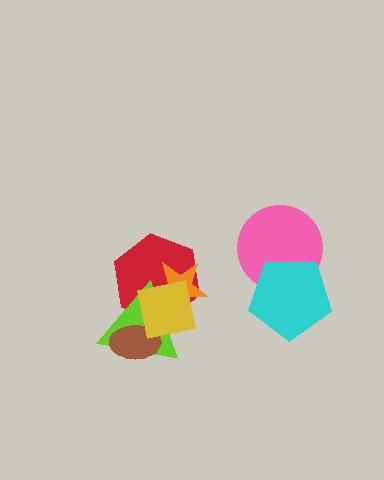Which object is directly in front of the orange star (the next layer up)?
The lime triangle is directly in front of the orange star.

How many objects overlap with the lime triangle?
4 objects overlap with the lime triangle.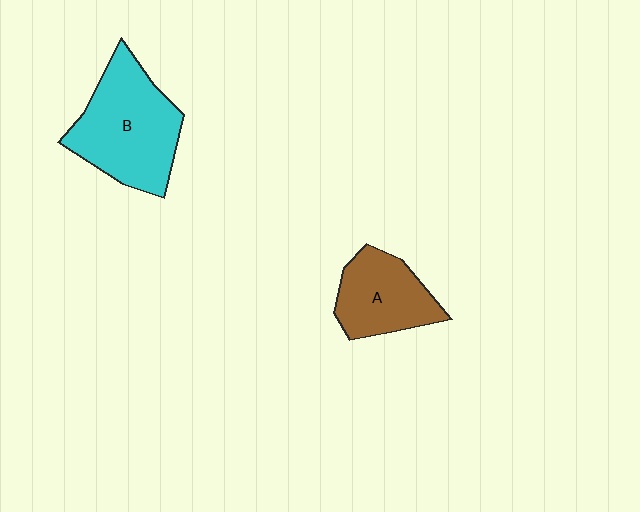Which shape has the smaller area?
Shape A (brown).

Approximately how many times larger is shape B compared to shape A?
Approximately 1.5 times.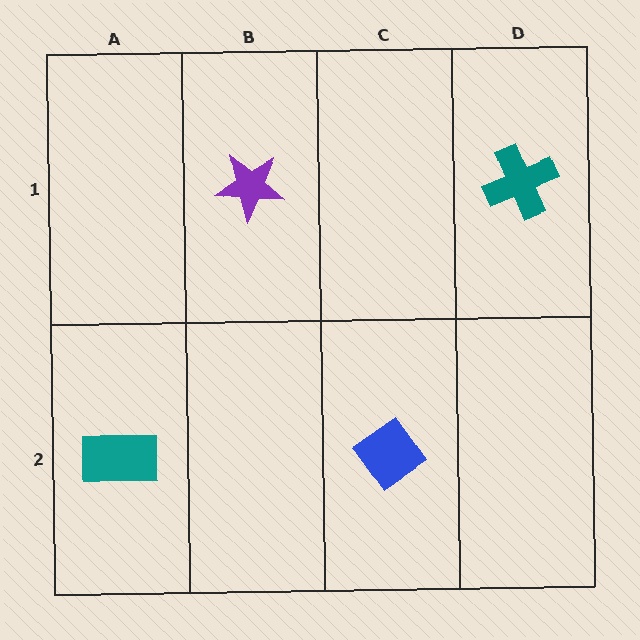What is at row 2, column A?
A teal rectangle.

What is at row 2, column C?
A blue diamond.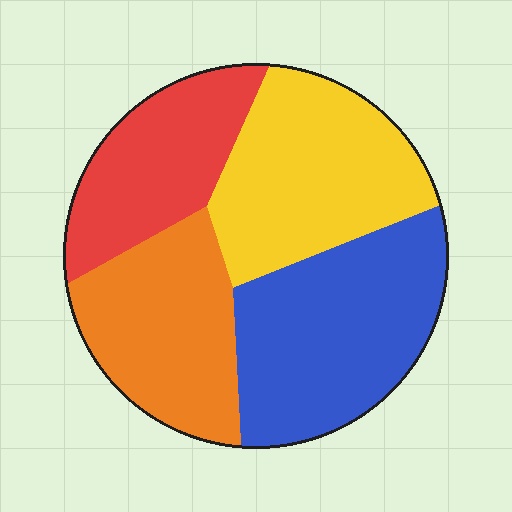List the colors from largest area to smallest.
From largest to smallest: blue, yellow, orange, red.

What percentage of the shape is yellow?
Yellow covers 27% of the shape.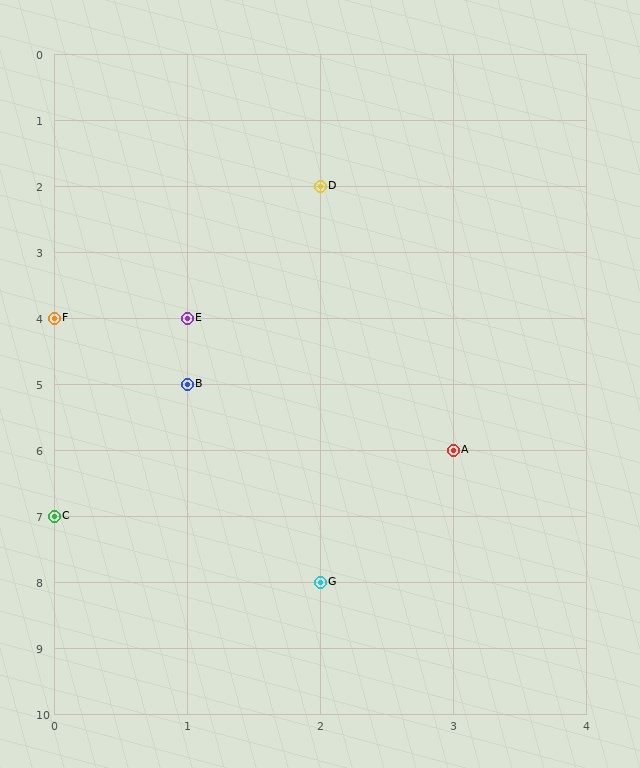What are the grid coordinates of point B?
Point B is at grid coordinates (1, 5).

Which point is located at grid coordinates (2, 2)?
Point D is at (2, 2).